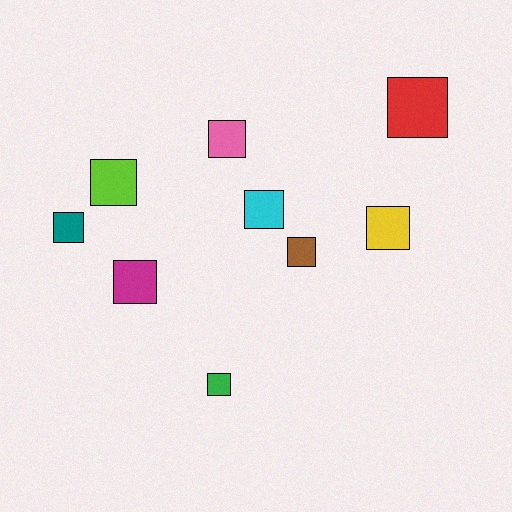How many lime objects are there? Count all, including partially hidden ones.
There is 1 lime object.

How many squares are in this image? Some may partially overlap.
There are 9 squares.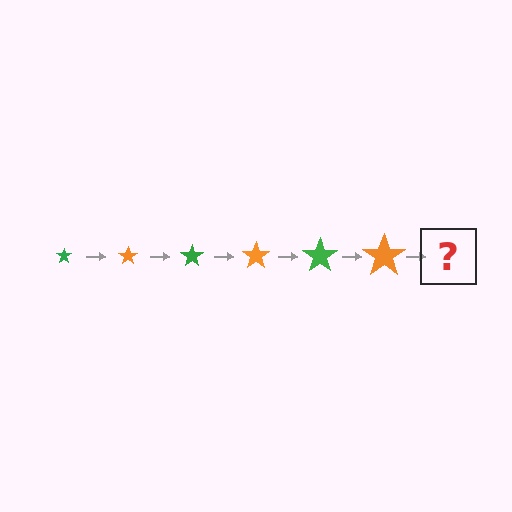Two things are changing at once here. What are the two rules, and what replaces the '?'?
The two rules are that the star grows larger each step and the color cycles through green and orange. The '?' should be a green star, larger than the previous one.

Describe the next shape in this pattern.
It should be a green star, larger than the previous one.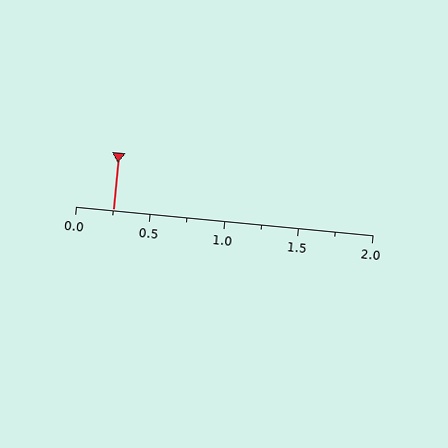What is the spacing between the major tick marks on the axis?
The major ticks are spaced 0.5 apart.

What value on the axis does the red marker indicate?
The marker indicates approximately 0.25.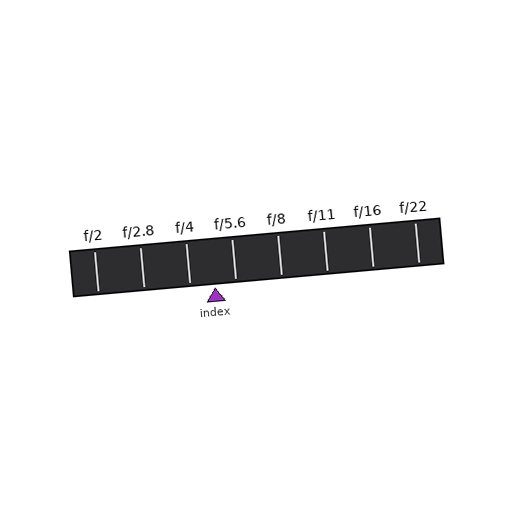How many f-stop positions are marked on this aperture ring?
There are 8 f-stop positions marked.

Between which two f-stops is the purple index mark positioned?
The index mark is between f/4 and f/5.6.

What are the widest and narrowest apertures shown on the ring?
The widest aperture shown is f/2 and the narrowest is f/22.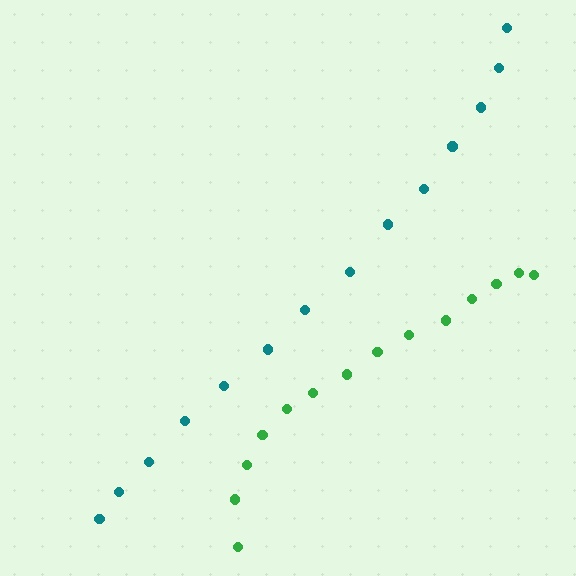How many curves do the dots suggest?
There are 2 distinct paths.